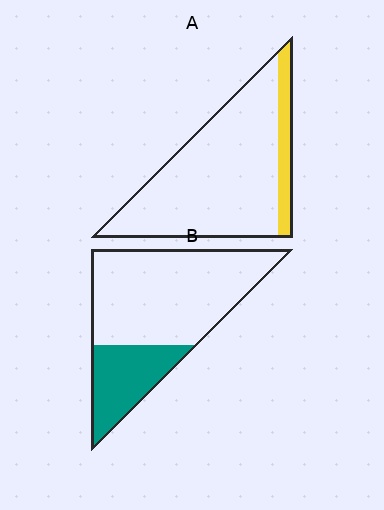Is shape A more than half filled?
No.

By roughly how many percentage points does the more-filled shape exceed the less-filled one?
By roughly 15 percentage points (B over A).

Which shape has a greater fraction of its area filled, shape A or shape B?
Shape B.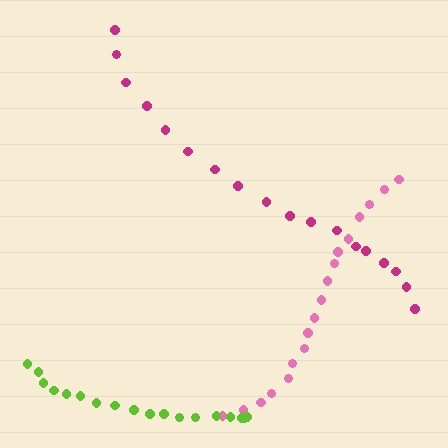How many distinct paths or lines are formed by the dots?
There are 3 distinct paths.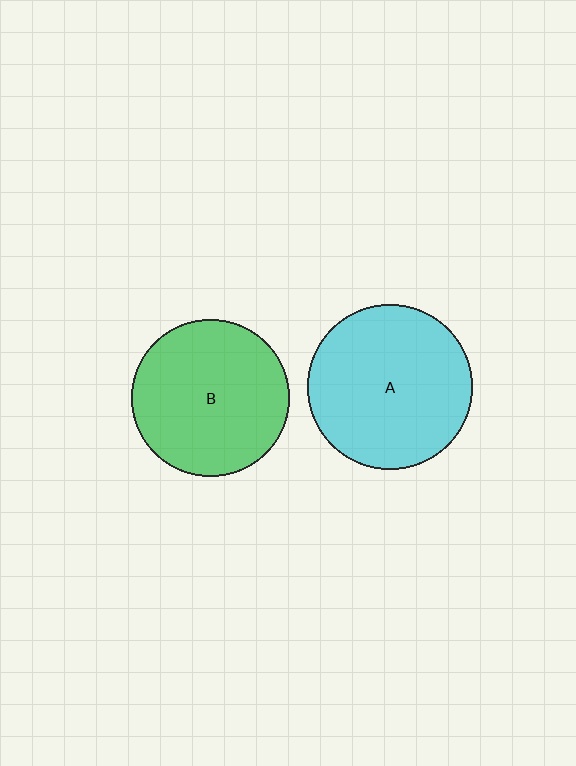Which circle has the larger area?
Circle A (cyan).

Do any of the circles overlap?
No, none of the circles overlap.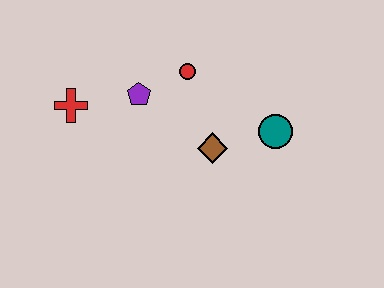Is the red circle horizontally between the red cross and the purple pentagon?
No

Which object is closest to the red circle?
The purple pentagon is closest to the red circle.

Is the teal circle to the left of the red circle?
No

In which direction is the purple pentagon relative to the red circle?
The purple pentagon is to the left of the red circle.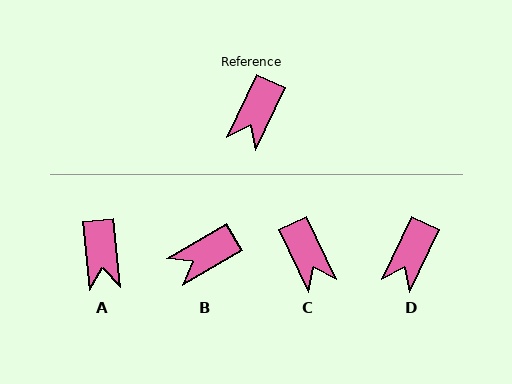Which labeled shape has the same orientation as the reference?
D.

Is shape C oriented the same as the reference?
No, it is off by about 50 degrees.